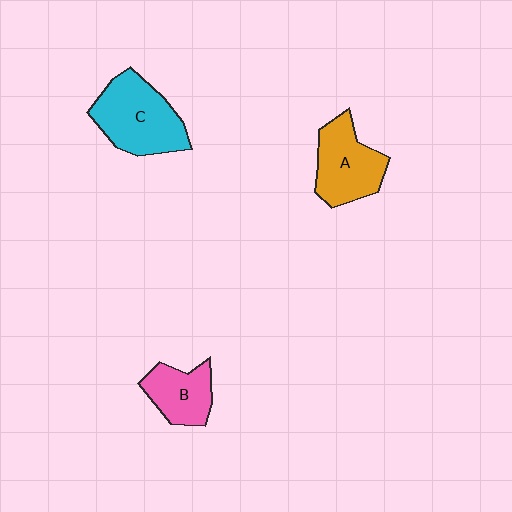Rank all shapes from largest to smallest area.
From largest to smallest: C (cyan), A (orange), B (pink).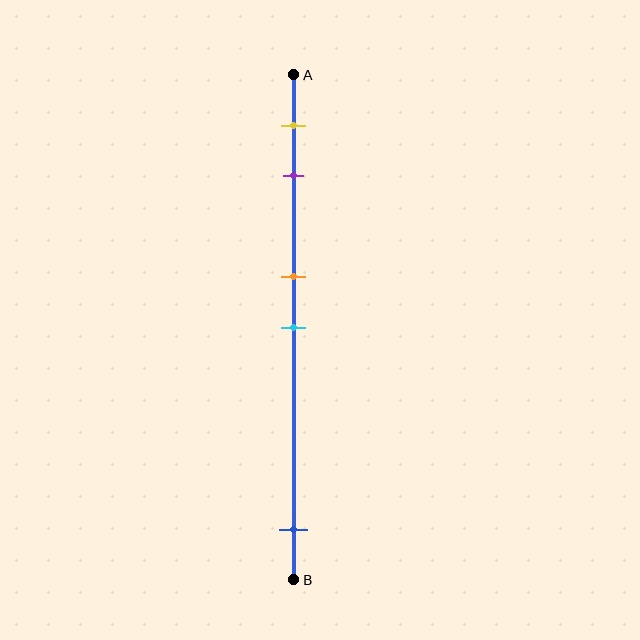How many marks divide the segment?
There are 5 marks dividing the segment.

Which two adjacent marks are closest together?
The orange and cyan marks are the closest adjacent pair.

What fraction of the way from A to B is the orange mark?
The orange mark is approximately 40% (0.4) of the way from A to B.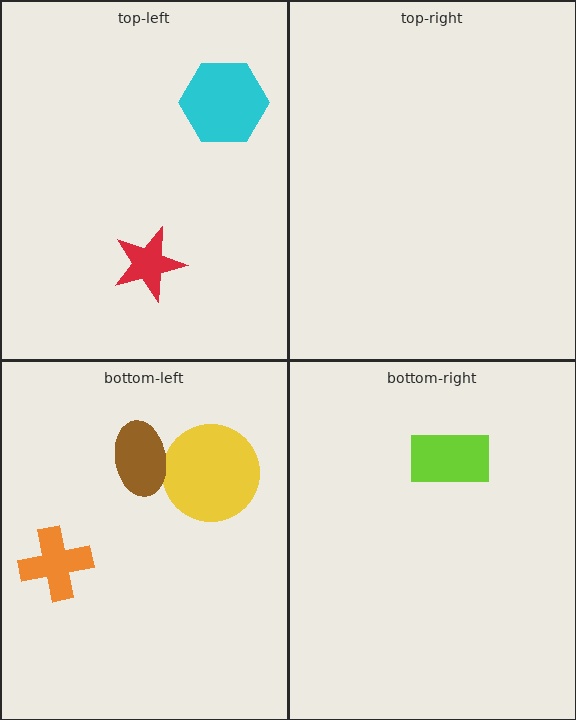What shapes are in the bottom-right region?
The lime rectangle.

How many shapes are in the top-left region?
2.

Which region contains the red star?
The top-left region.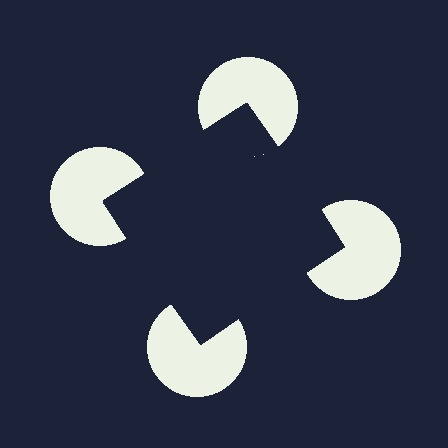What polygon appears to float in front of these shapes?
An illusory square — its edges are inferred from the aligned wedge cuts in the pac-man discs, not physically drawn.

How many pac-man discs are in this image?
There are 4 — one at each vertex of the illusory square.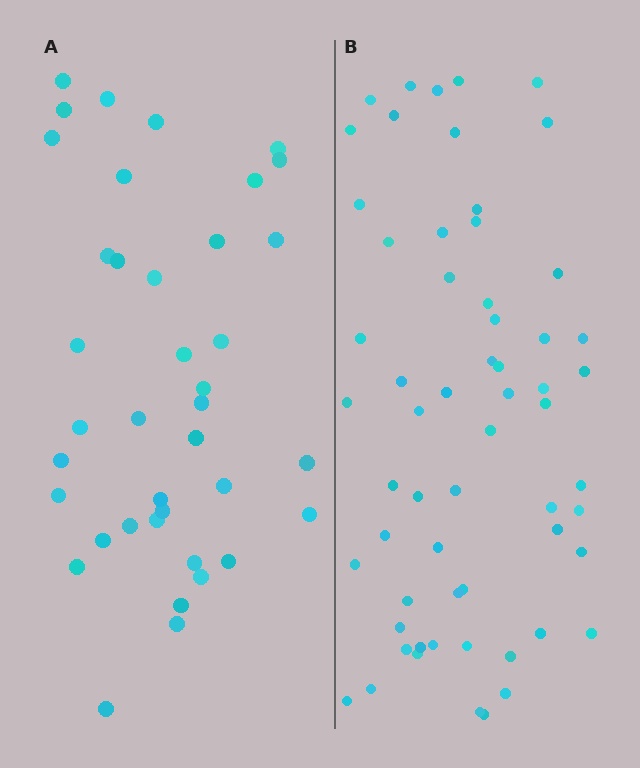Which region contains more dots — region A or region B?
Region B (the right region) has more dots.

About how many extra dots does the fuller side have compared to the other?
Region B has approximately 20 more dots than region A.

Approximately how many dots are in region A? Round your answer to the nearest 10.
About 40 dots. (The exact count is 39, which rounds to 40.)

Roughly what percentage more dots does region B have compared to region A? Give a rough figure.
About 55% more.